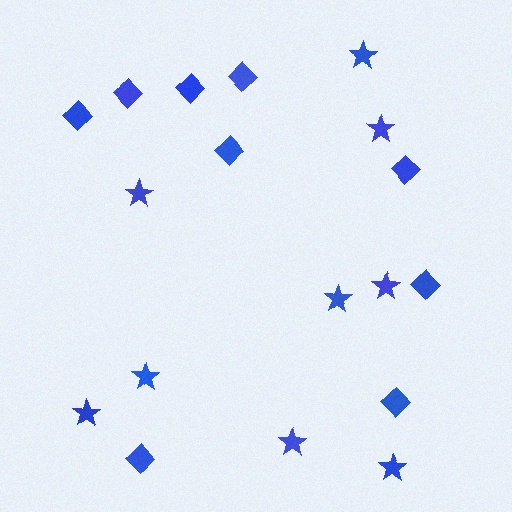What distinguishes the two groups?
There are 2 groups: one group of stars (9) and one group of diamonds (9).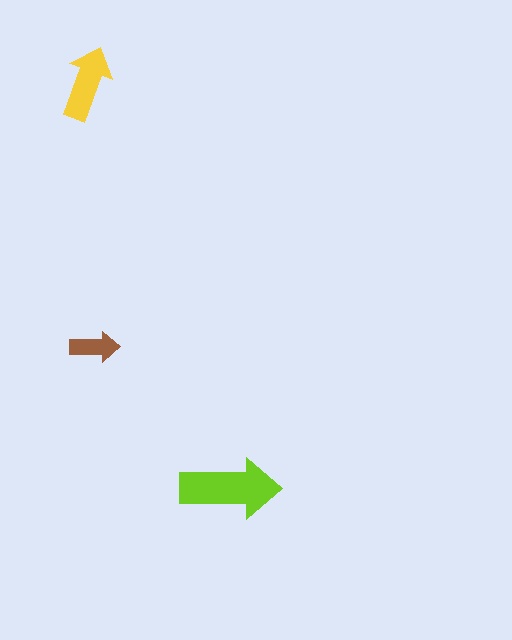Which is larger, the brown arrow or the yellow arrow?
The yellow one.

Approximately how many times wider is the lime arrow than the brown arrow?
About 2 times wider.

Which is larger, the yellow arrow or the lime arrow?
The lime one.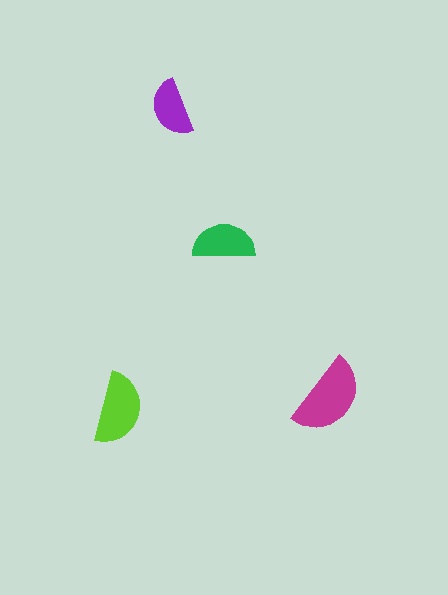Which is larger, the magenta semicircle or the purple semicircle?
The magenta one.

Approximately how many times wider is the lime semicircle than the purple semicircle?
About 1.5 times wider.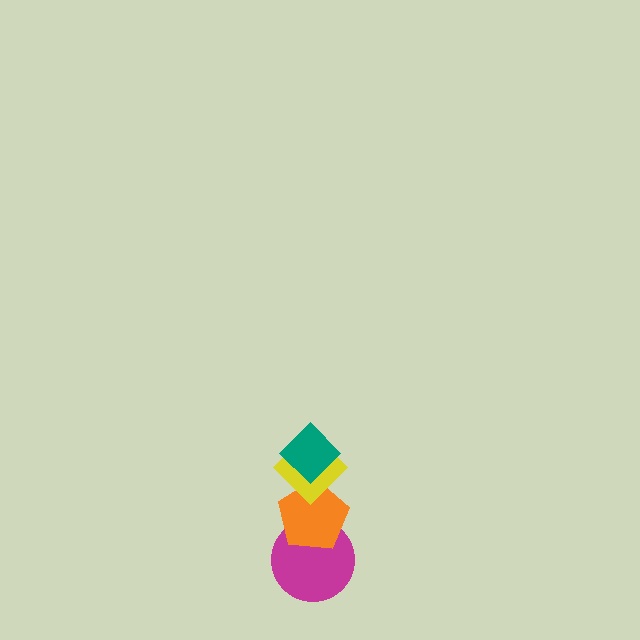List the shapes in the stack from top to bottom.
From top to bottom: the teal diamond, the yellow diamond, the orange pentagon, the magenta circle.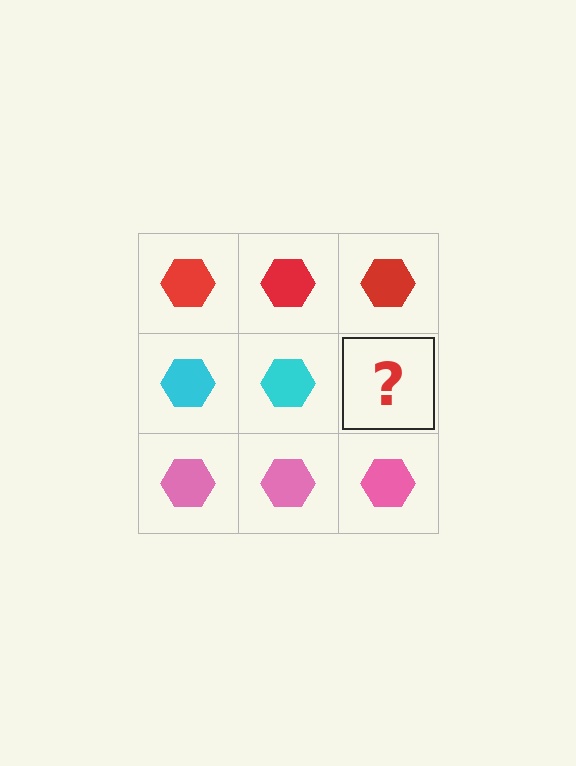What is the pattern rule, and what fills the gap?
The rule is that each row has a consistent color. The gap should be filled with a cyan hexagon.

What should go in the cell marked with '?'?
The missing cell should contain a cyan hexagon.